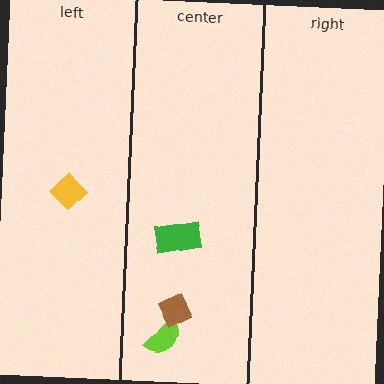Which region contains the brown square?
The center region.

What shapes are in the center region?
The green rectangle, the lime semicircle, the brown square.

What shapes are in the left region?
The yellow diamond.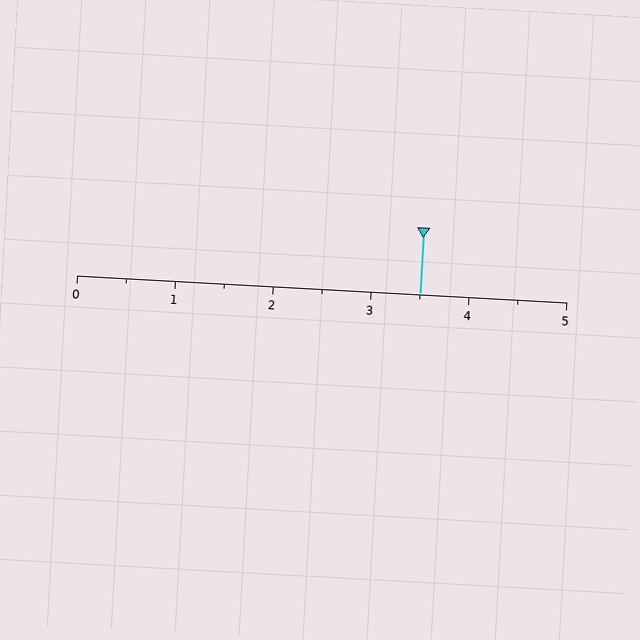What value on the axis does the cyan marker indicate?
The marker indicates approximately 3.5.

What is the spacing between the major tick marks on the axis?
The major ticks are spaced 1 apart.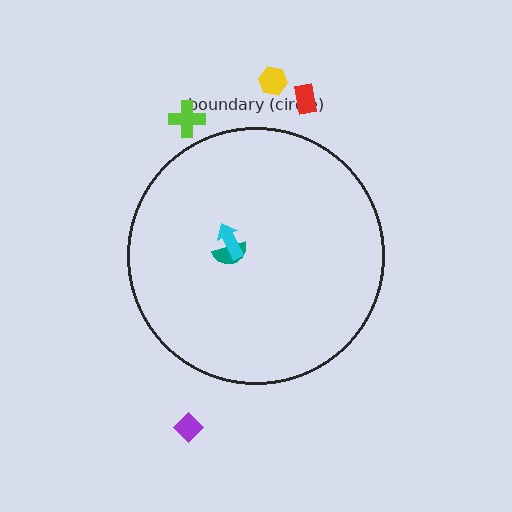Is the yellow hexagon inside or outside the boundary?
Outside.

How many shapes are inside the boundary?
2 inside, 4 outside.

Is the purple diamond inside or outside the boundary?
Outside.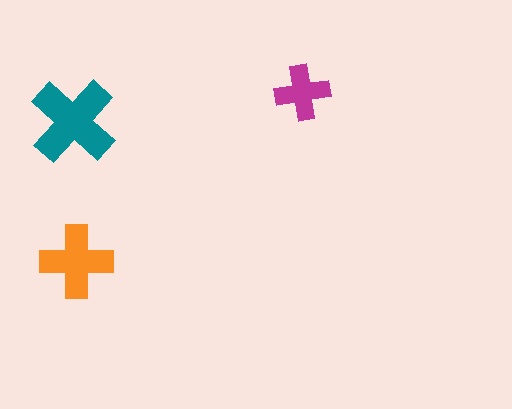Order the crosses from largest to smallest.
the teal one, the orange one, the magenta one.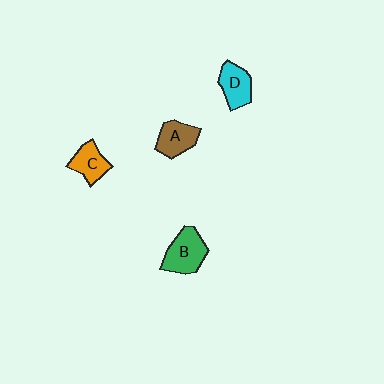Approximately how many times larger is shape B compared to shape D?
Approximately 1.3 times.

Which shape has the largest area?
Shape B (green).